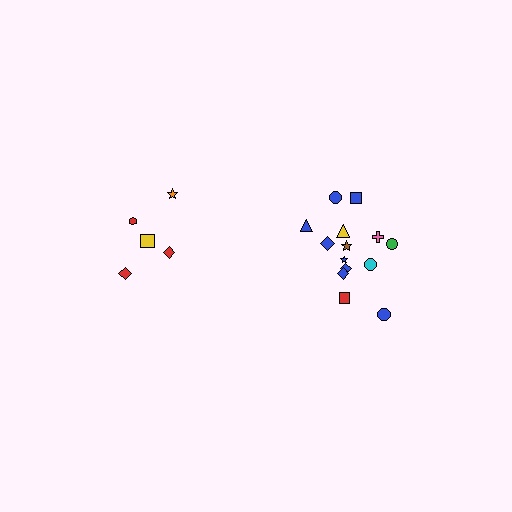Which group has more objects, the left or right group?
The right group.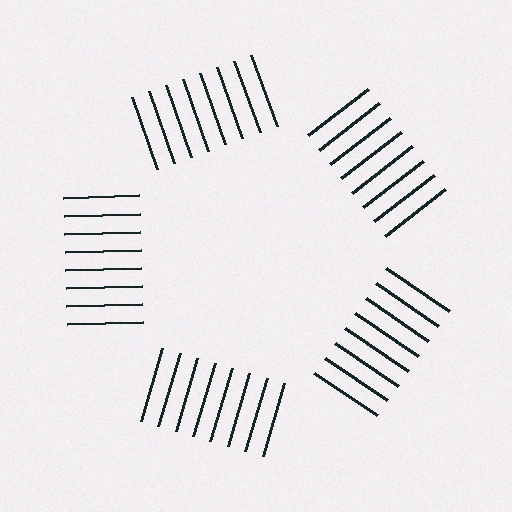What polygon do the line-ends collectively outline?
An illusory pentagon — the line segments terminate on its edges but no continuous stroke is drawn.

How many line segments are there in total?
40 — 8 along each of the 5 edges.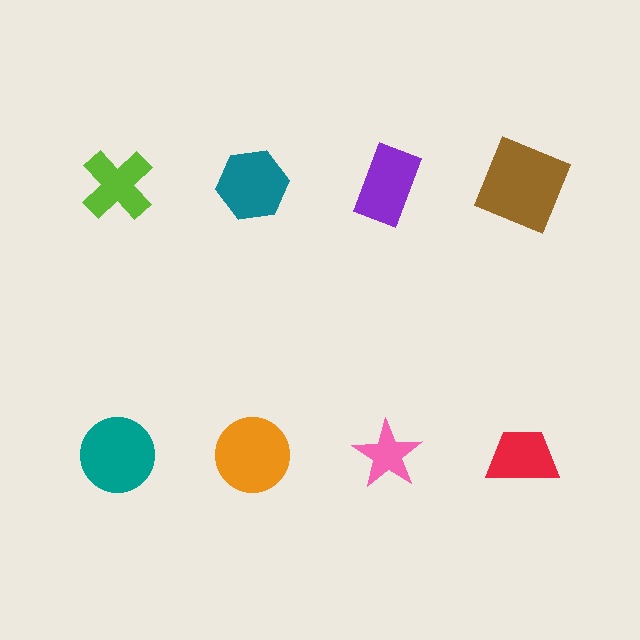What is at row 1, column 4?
A brown square.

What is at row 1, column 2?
A teal hexagon.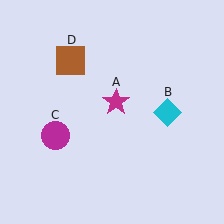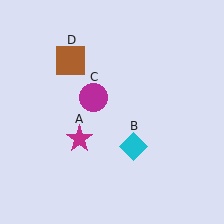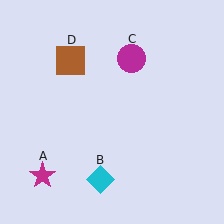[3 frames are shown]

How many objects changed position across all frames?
3 objects changed position: magenta star (object A), cyan diamond (object B), magenta circle (object C).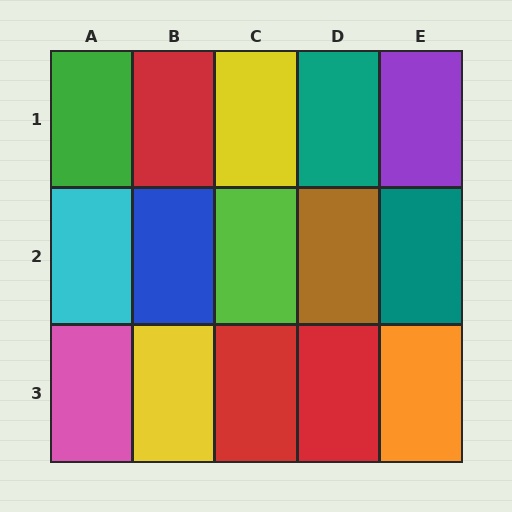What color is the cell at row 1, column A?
Green.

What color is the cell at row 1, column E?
Purple.